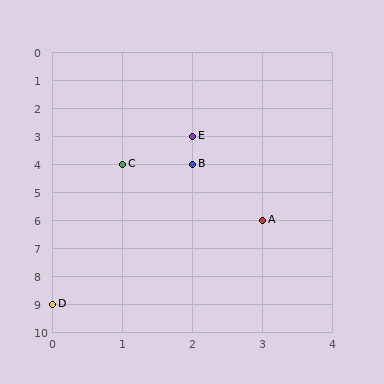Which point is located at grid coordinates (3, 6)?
Point A is at (3, 6).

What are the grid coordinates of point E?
Point E is at grid coordinates (2, 3).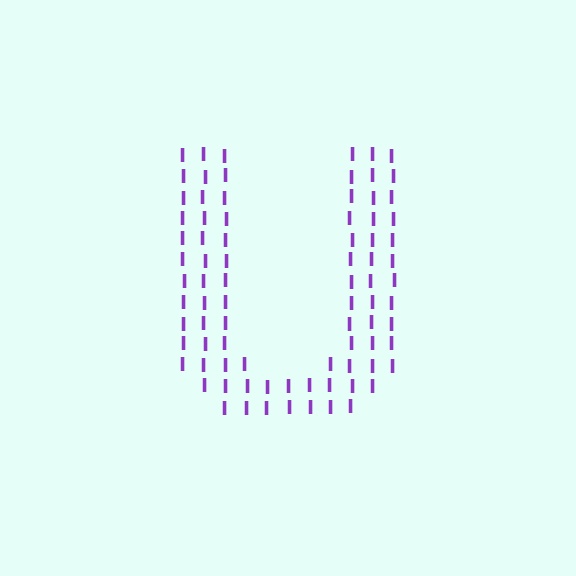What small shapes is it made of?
It is made of small letter I's.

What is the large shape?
The large shape is the letter U.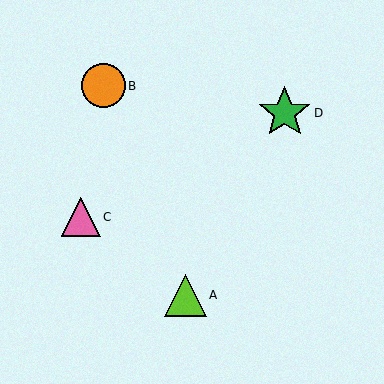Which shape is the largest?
The green star (labeled D) is the largest.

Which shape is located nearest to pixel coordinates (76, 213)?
The pink triangle (labeled C) at (81, 217) is nearest to that location.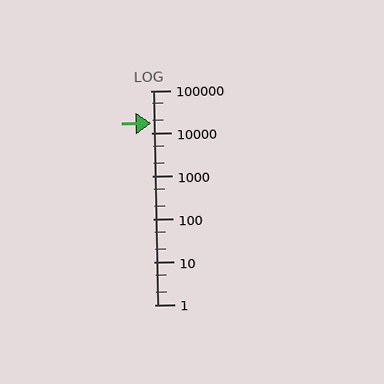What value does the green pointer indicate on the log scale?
The pointer indicates approximately 17000.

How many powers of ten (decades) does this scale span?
The scale spans 5 decades, from 1 to 100000.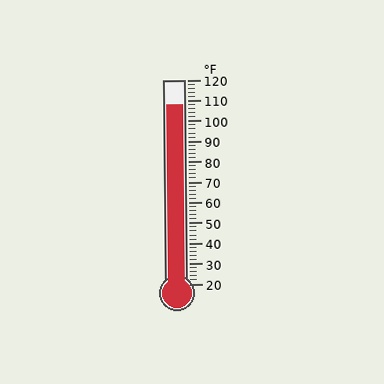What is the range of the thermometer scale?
The thermometer scale ranges from 20°F to 120°F.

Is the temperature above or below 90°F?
The temperature is above 90°F.